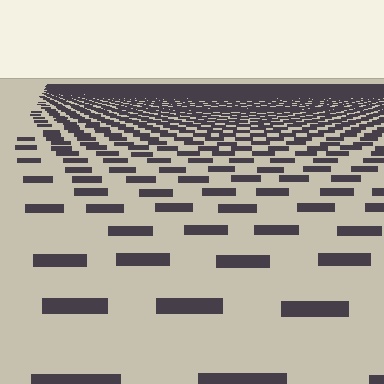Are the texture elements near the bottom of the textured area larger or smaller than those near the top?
Larger. Near the bottom, elements are closer to the viewer and appear at a bigger on-screen size.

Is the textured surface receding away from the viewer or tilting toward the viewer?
The surface is receding away from the viewer. Texture elements get smaller and denser toward the top.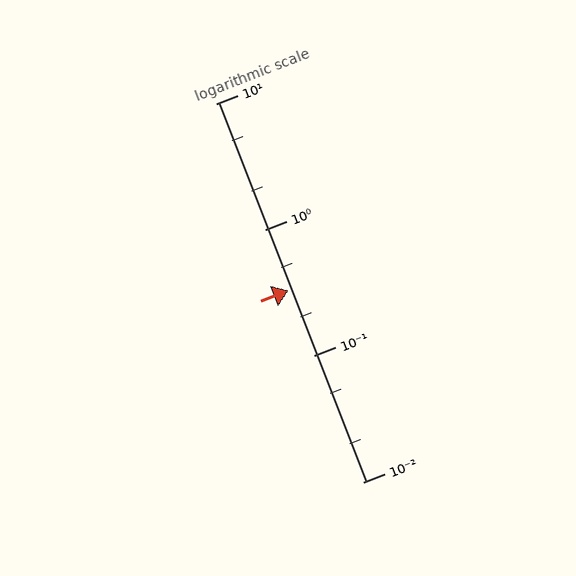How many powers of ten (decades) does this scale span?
The scale spans 3 decades, from 0.01 to 10.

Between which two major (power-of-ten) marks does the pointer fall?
The pointer is between 0.1 and 1.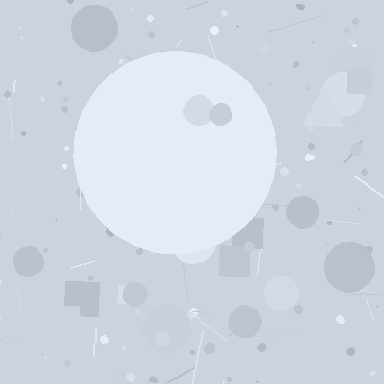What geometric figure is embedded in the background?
A circle is embedded in the background.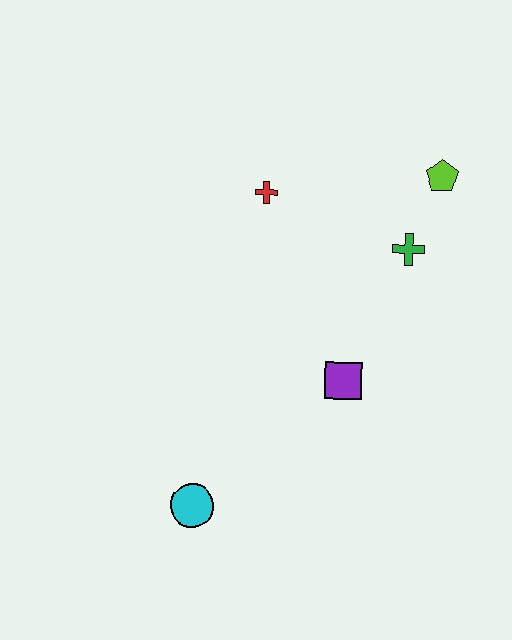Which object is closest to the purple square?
The green cross is closest to the purple square.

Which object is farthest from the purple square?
The lime pentagon is farthest from the purple square.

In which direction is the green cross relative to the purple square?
The green cross is above the purple square.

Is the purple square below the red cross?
Yes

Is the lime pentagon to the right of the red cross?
Yes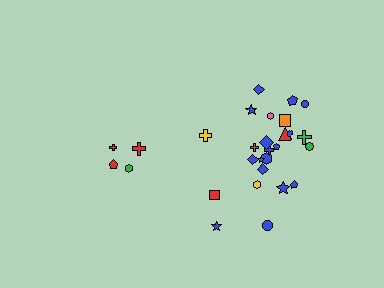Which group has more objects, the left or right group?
The right group.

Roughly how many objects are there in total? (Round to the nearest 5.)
Roughly 30 objects in total.